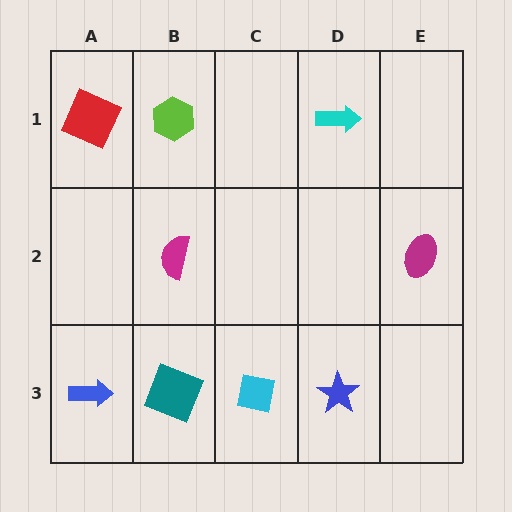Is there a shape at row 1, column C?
No, that cell is empty.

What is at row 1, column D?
A cyan arrow.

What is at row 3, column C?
A cyan square.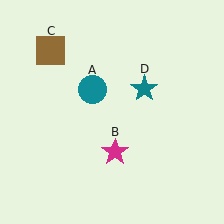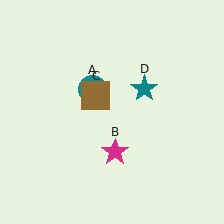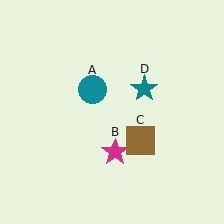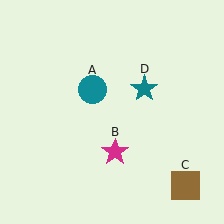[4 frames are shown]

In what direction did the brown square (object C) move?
The brown square (object C) moved down and to the right.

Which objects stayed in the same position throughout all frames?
Teal circle (object A) and magenta star (object B) and teal star (object D) remained stationary.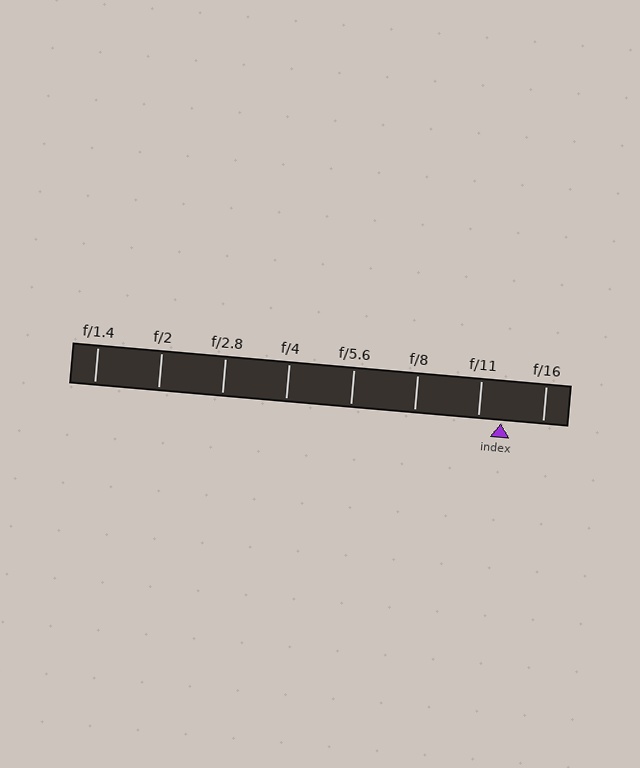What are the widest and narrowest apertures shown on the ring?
The widest aperture shown is f/1.4 and the narrowest is f/16.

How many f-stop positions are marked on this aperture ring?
There are 8 f-stop positions marked.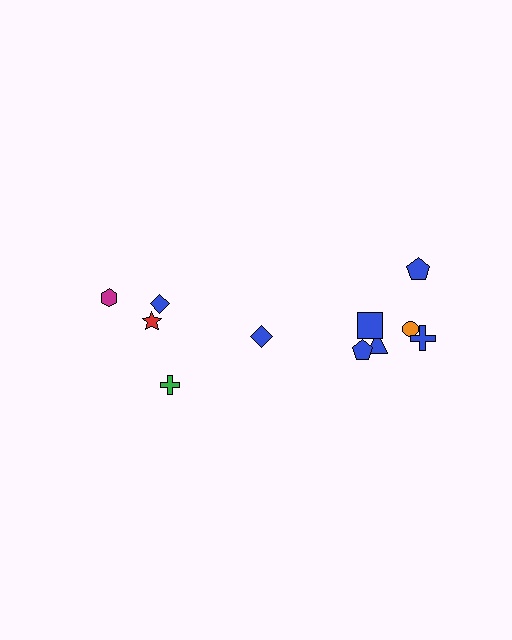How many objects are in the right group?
There are 7 objects.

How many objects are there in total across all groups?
There are 11 objects.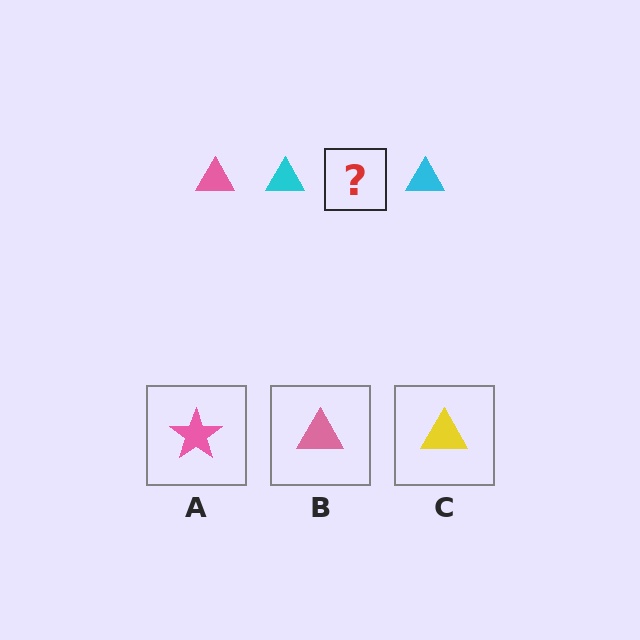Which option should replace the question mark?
Option B.